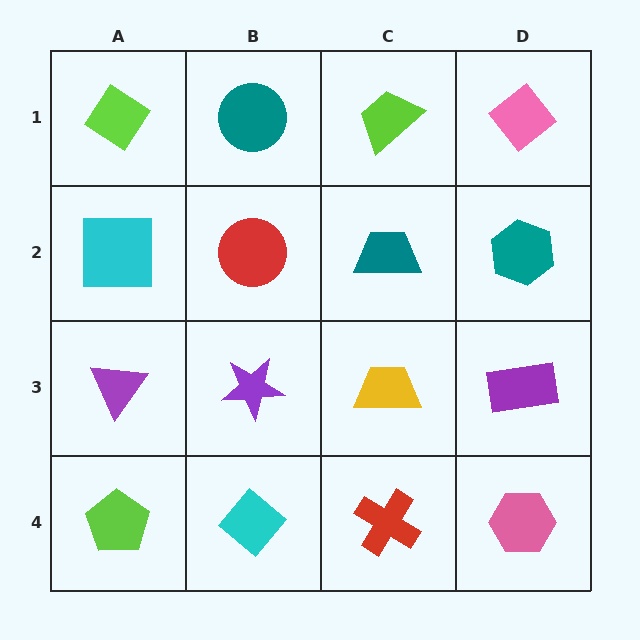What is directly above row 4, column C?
A yellow trapezoid.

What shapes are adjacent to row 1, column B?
A red circle (row 2, column B), a lime diamond (row 1, column A), a lime trapezoid (row 1, column C).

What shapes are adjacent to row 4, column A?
A purple triangle (row 3, column A), a cyan diamond (row 4, column B).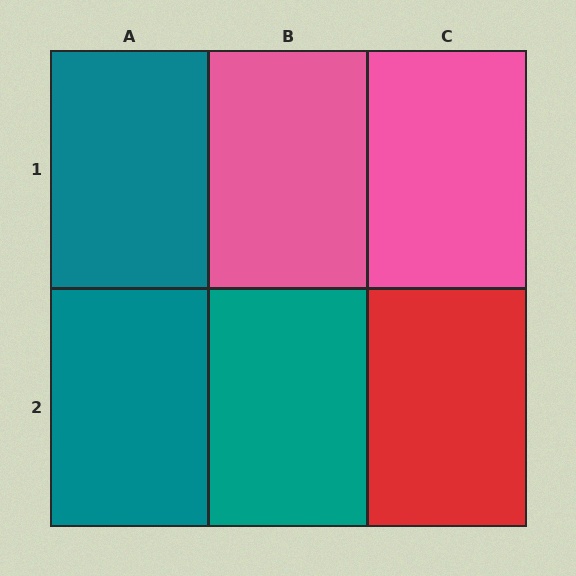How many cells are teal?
3 cells are teal.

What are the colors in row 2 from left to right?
Teal, teal, red.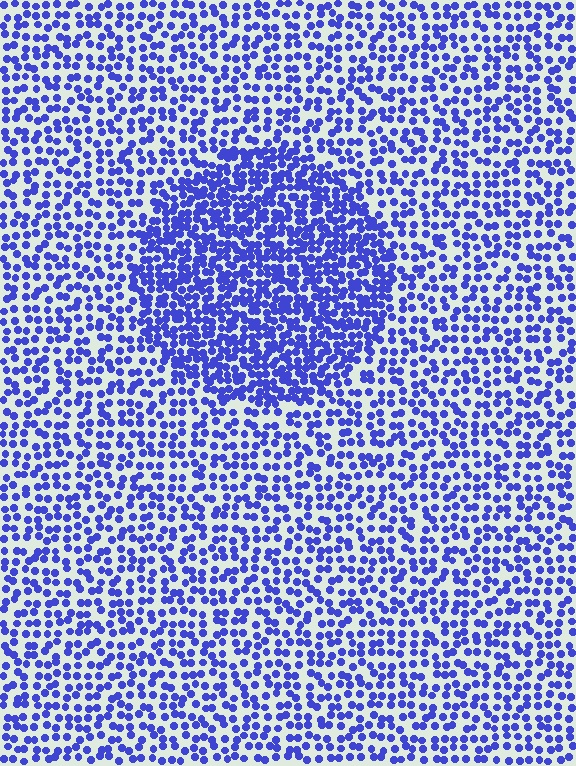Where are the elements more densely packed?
The elements are more densely packed inside the circle boundary.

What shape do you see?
I see a circle.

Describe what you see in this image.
The image contains small blue elements arranged at two different densities. A circle-shaped region is visible where the elements are more densely packed than the surrounding area.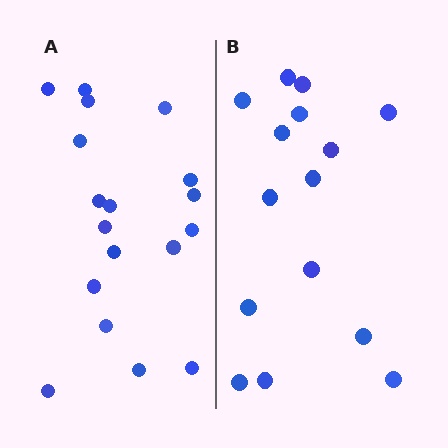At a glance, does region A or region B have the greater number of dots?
Region A (the left region) has more dots.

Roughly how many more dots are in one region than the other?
Region A has just a few more — roughly 2 or 3 more dots than region B.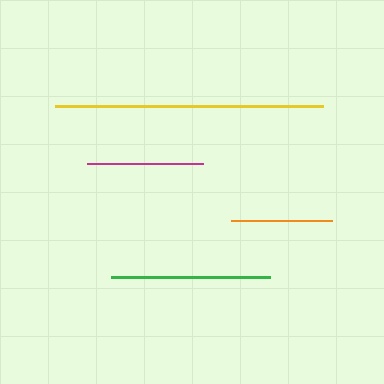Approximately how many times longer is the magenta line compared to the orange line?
The magenta line is approximately 1.2 times the length of the orange line.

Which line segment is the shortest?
The orange line is the shortest at approximately 101 pixels.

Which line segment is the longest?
The yellow line is the longest at approximately 268 pixels.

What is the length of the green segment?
The green segment is approximately 160 pixels long.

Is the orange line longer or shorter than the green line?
The green line is longer than the orange line.